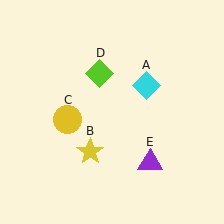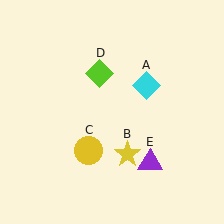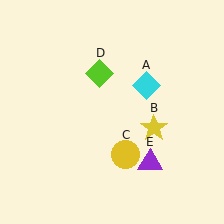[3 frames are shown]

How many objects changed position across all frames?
2 objects changed position: yellow star (object B), yellow circle (object C).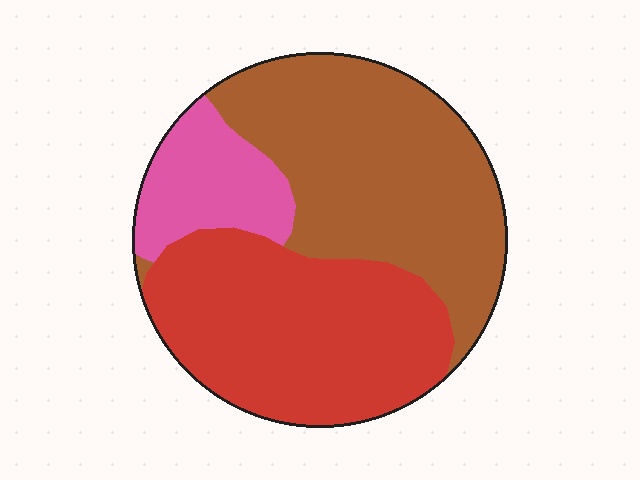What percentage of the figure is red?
Red takes up about two fifths (2/5) of the figure.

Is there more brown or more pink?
Brown.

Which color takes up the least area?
Pink, at roughly 15%.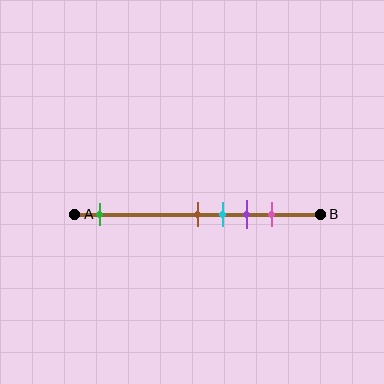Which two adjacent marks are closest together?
The brown and cyan marks are the closest adjacent pair.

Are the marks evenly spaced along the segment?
No, the marks are not evenly spaced.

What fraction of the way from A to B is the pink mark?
The pink mark is approximately 80% (0.8) of the way from A to B.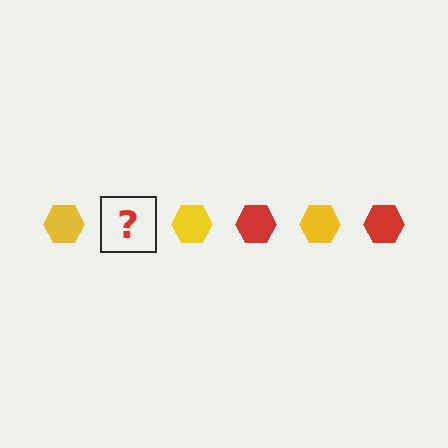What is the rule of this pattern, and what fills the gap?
The rule is that the pattern cycles through yellow, red hexagons. The gap should be filled with a red hexagon.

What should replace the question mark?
The question mark should be replaced with a red hexagon.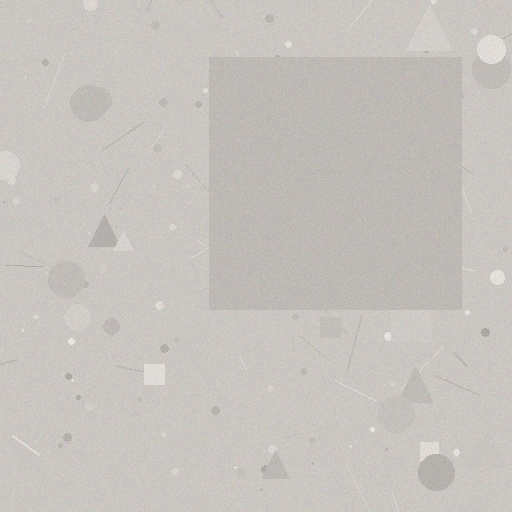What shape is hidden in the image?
A square is hidden in the image.